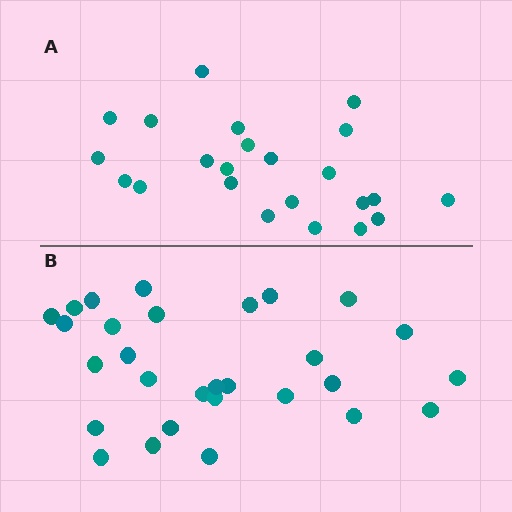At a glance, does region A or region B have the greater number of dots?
Region B (the bottom region) has more dots.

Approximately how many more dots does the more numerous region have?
Region B has about 6 more dots than region A.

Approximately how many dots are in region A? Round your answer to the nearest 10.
About 20 dots. (The exact count is 23, which rounds to 20.)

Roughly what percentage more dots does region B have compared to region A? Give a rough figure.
About 25% more.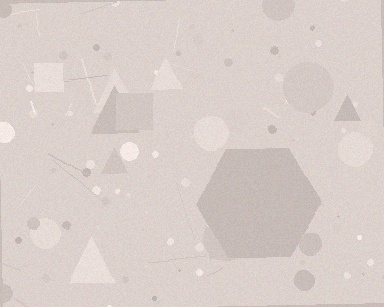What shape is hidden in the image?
A hexagon is hidden in the image.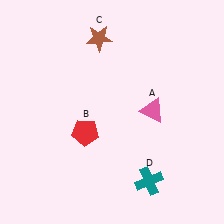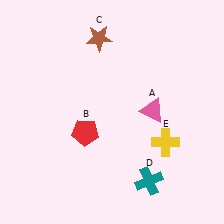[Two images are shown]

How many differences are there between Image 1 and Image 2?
There is 1 difference between the two images.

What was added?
A yellow cross (E) was added in Image 2.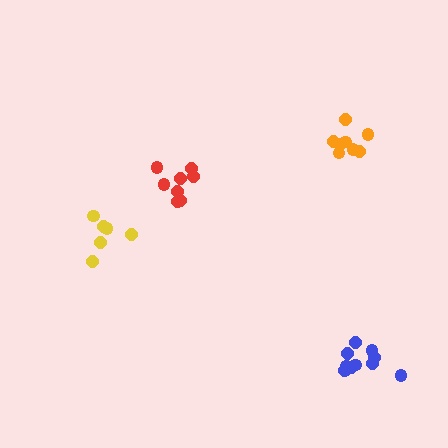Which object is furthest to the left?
The yellow cluster is leftmost.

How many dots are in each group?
Group 1: 8 dots, Group 2: 8 dots, Group 3: 11 dots, Group 4: 6 dots (33 total).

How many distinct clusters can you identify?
There are 4 distinct clusters.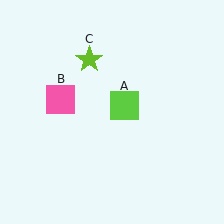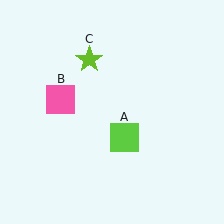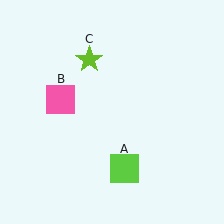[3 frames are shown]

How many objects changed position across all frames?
1 object changed position: lime square (object A).